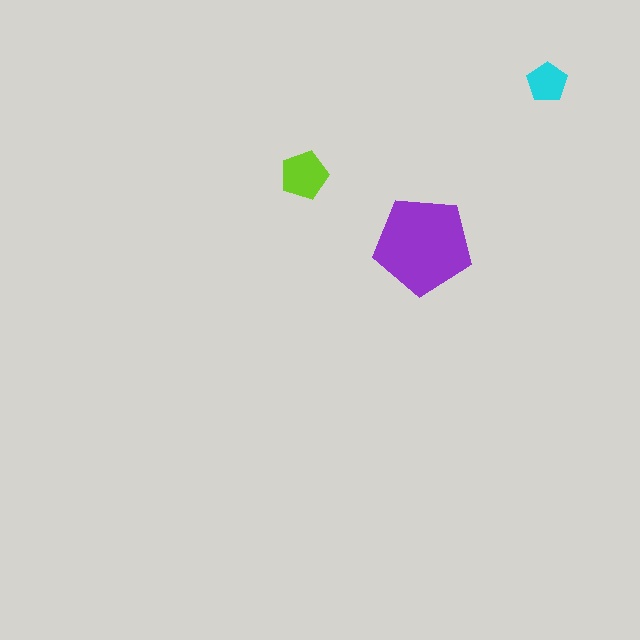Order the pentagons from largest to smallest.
the purple one, the lime one, the cyan one.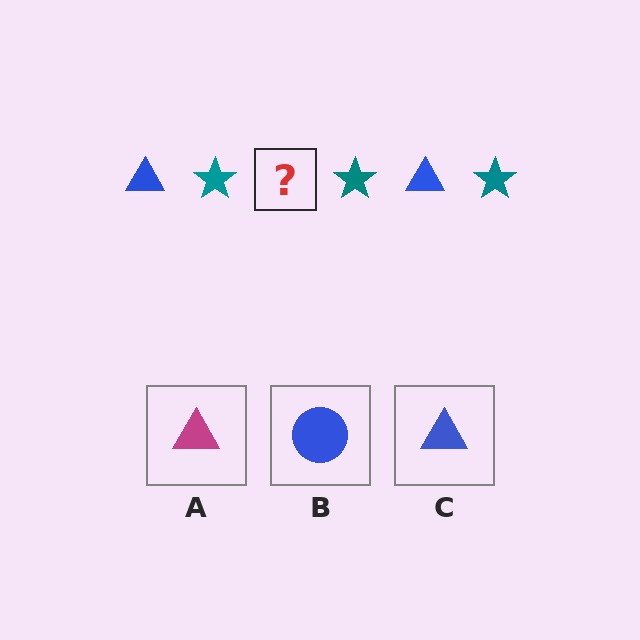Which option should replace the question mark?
Option C.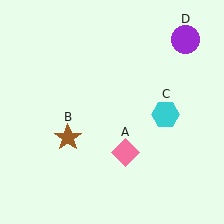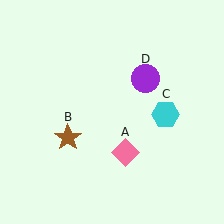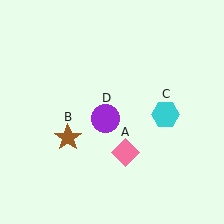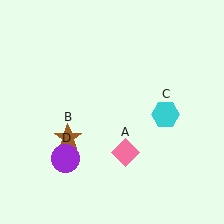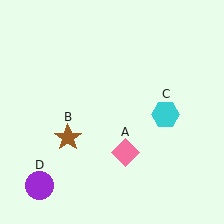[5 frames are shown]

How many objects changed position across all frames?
1 object changed position: purple circle (object D).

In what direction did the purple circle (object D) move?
The purple circle (object D) moved down and to the left.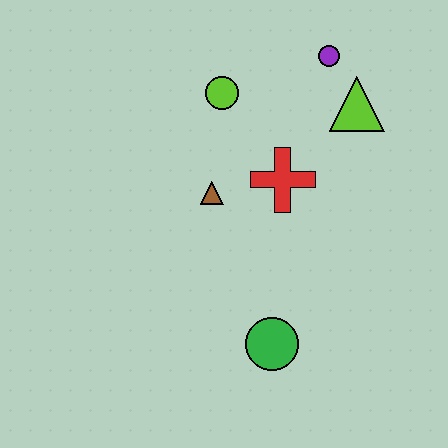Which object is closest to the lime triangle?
The purple circle is closest to the lime triangle.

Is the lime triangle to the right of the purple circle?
Yes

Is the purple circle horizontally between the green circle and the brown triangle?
No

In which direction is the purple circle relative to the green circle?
The purple circle is above the green circle.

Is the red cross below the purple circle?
Yes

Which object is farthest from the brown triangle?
The purple circle is farthest from the brown triangle.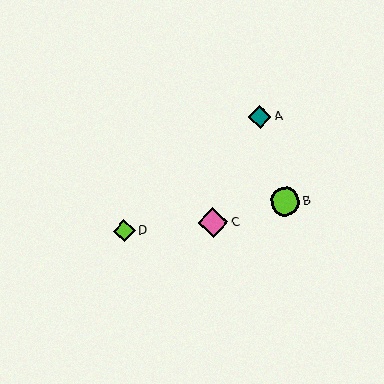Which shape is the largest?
The pink diamond (labeled C) is the largest.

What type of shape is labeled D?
Shape D is a lime diamond.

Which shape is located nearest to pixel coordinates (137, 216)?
The lime diamond (labeled D) at (124, 231) is nearest to that location.